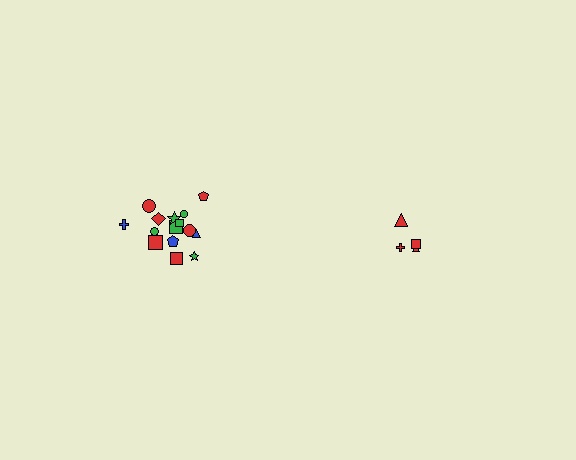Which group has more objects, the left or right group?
The left group.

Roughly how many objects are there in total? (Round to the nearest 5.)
Roughly 20 objects in total.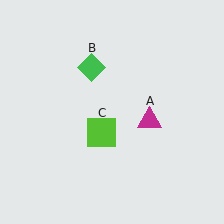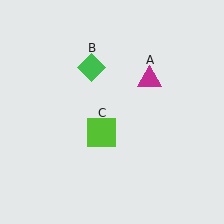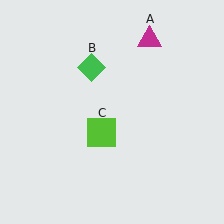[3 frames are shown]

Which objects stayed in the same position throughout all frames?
Green diamond (object B) and lime square (object C) remained stationary.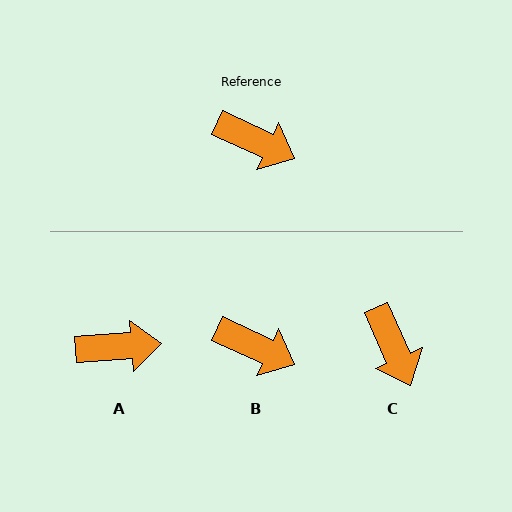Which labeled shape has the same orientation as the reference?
B.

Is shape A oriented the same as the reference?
No, it is off by about 29 degrees.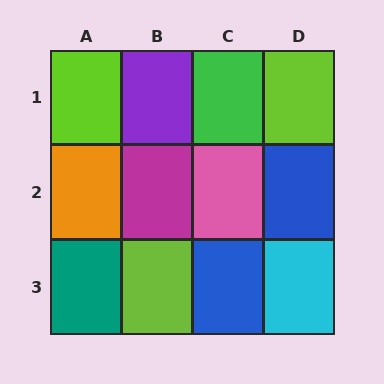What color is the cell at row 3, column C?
Blue.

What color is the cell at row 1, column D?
Lime.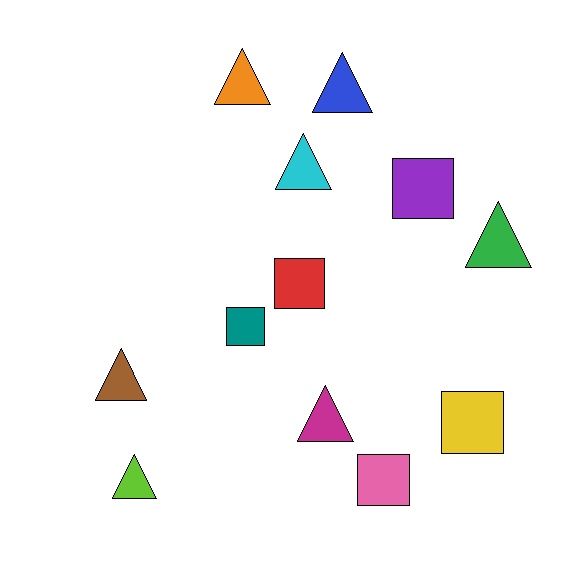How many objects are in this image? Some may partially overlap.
There are 12 objects.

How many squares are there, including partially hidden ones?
There are 5 squares.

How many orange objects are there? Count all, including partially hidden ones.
There is 1 orange object.